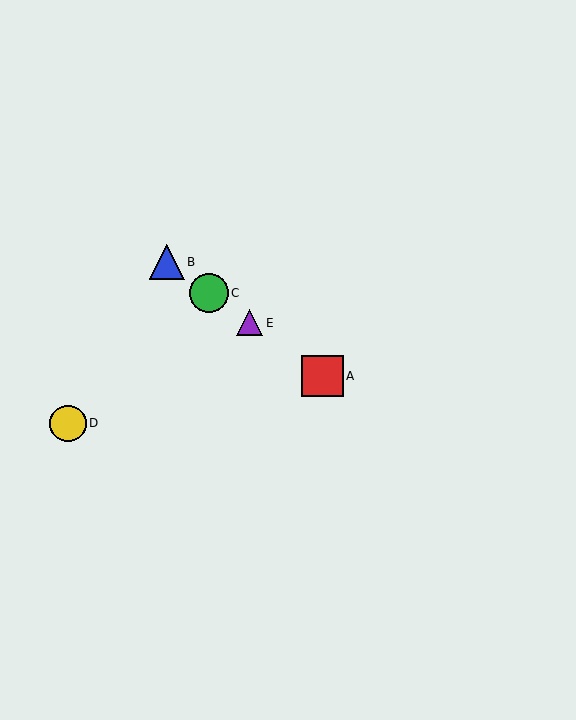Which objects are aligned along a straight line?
Objects A, B, C, E are aligned along a straight line.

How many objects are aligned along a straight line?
4 objects (A, B, C, E) are aligned along a straight line.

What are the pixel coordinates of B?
Object B is at (167, 262).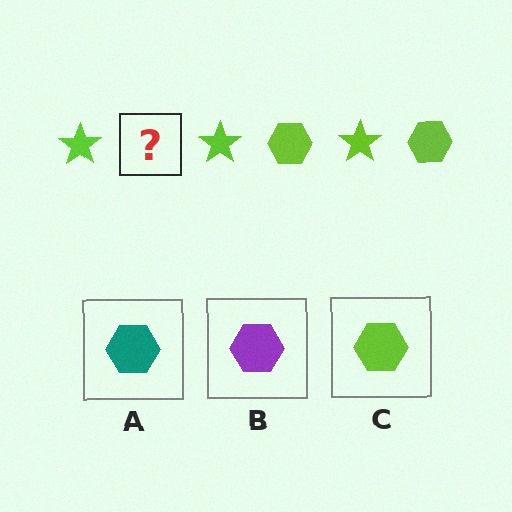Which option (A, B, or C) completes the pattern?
C.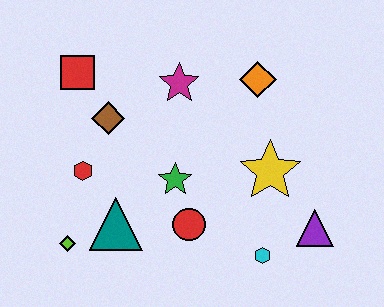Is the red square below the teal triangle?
No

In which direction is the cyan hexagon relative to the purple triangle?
The cyan hexagon is to the left of the purple triangle.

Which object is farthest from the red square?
The purple triangle is farthest from the red square.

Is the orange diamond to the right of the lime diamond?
Yes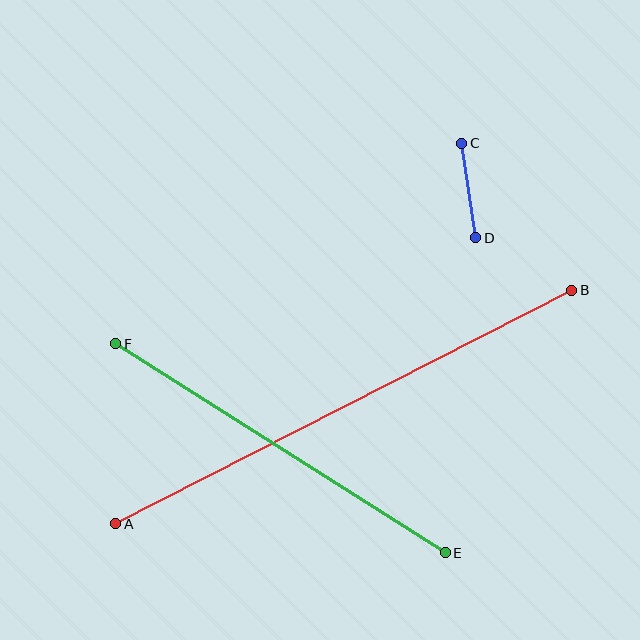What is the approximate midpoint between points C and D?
The midpoint is at approximately (469, 191) pixels.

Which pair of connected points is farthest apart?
Points A and B are farthest apart.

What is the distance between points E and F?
The distance is approximately 390 pixels.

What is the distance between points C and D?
The distance is approximately 96 pixels.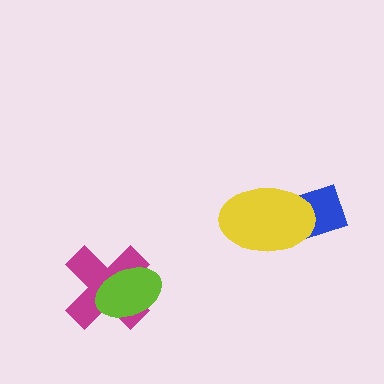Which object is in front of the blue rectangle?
The yellow ellipse is in front of the blue rectangle.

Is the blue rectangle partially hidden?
Yes, it is partially covered by another shape.